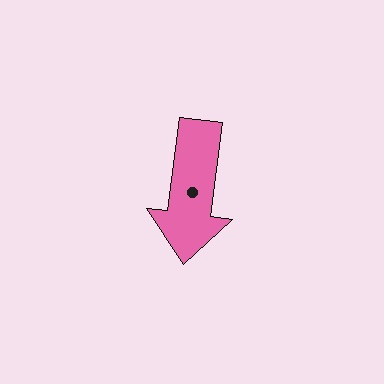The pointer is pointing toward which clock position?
Roughly 6 o'clock.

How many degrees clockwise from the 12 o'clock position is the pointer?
Approximately 187 degrees.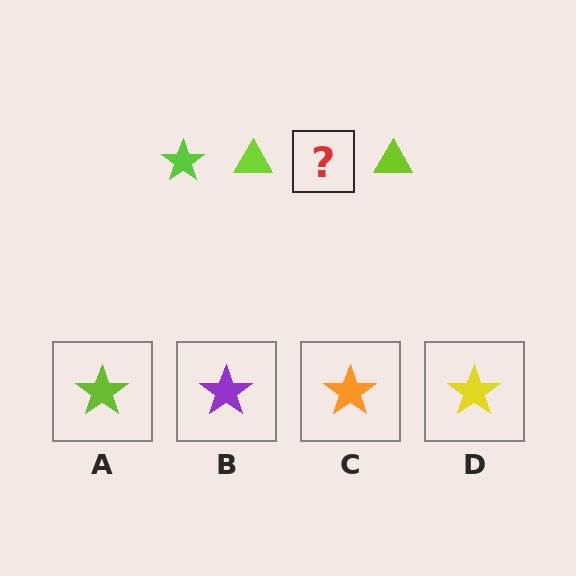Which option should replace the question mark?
Option A.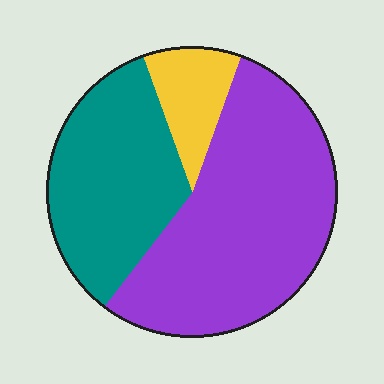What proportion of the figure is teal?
Teal takes up about one third (1/3) of the figure.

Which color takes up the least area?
Yellow, at roughly 10%.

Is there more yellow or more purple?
Purple.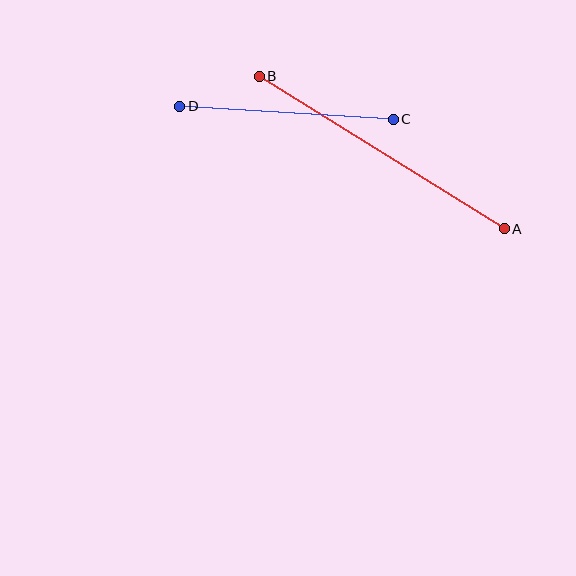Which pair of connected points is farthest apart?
Points A and B are farthest apart.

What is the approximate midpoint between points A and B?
The midpoint is at approximately (382, 153) pixels.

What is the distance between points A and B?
The distance is approximately 289 pixels.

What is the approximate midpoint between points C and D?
The midpoint is at approximately (286, 113) pixels.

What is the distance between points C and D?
The distance is approximately 214 pixels.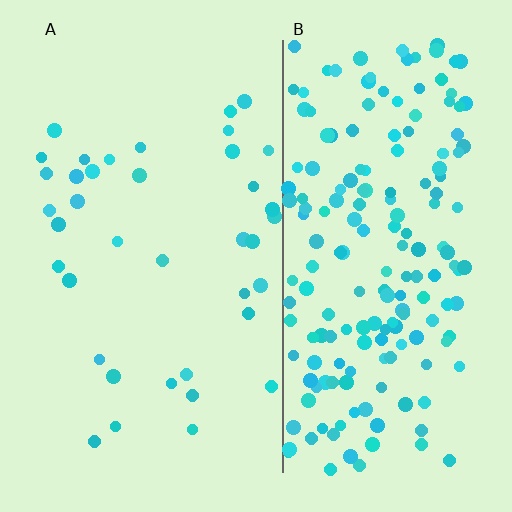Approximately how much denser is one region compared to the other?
Approximately 5.1× — region B over region A.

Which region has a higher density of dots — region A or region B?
B (the right).